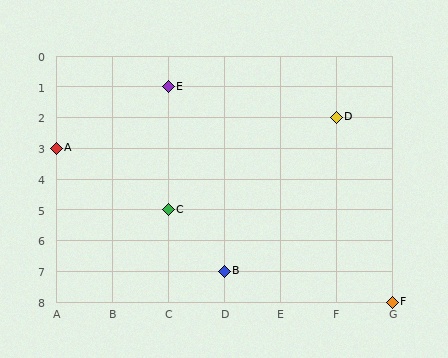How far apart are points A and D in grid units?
Points A and D are 5 columns and 1 row apart (about 5.1 grid units diagonally).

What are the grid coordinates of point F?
Point F is at grid coordinates (G, 8).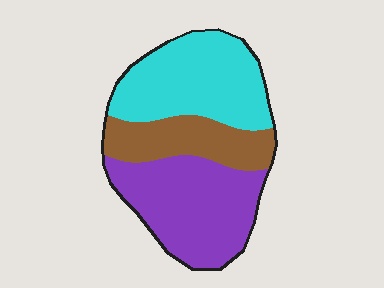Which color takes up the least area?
Brown, at roughly 20%.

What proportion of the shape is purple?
Purple takes up about two fifths (2/5) of the shape.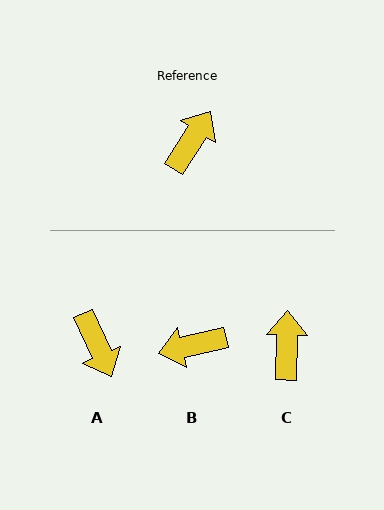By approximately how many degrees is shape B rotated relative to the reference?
Approximately 136 degrees counter-clockwise.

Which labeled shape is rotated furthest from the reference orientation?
B, about 136 degrees away.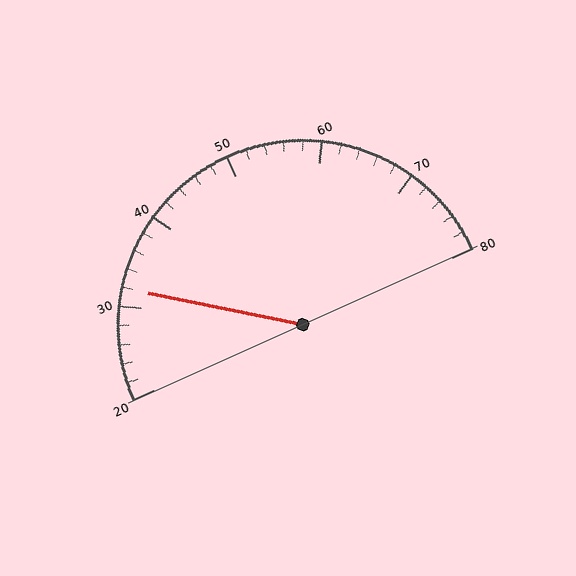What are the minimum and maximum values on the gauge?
The gauge ranges from 20 to 80.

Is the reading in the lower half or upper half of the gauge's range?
The reading is in the lower half of the range (20 to 80).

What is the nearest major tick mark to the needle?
The nearest major tick mark is 30.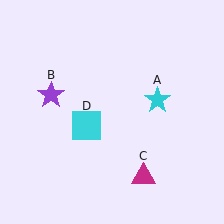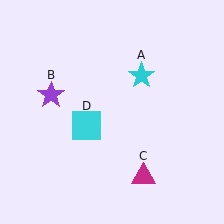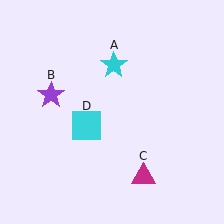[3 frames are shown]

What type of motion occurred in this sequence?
The cyan star (object A) rotated counterclockwise around the center of the scene.